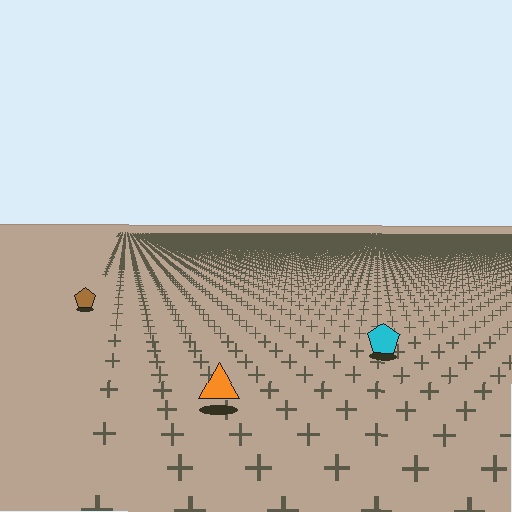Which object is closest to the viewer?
The orange triangle is closest. The texture marks near it are larger and more spread out.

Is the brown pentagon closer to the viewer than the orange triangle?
No. The orange triangle is closer — you can tell from the texture gradient: the ground texture is coarser near it.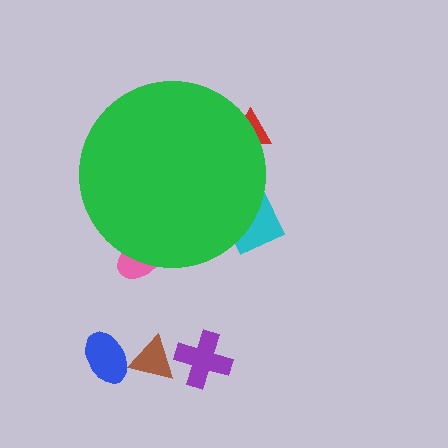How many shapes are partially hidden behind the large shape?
3 shapes are partially hidden.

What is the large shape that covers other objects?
A green circle.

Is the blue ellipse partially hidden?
No, the blue ellipse is fully visible.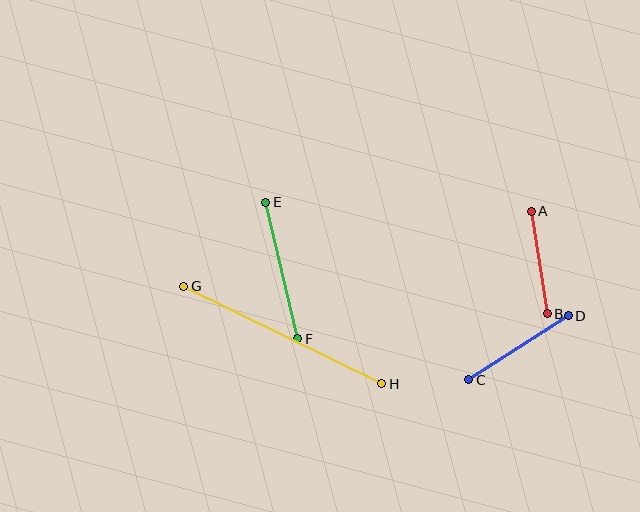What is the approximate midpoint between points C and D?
The midpoint is at approximately (519, 348) pixels.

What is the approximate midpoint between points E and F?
The midpoint is at approximately (282, 271) pixels.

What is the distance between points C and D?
The distance is approximately 118 pixels.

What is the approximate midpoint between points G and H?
The midpoint is at approximately (283, 335) pixels.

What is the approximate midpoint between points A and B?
The midpoint is at approximately (539, 262) pixels.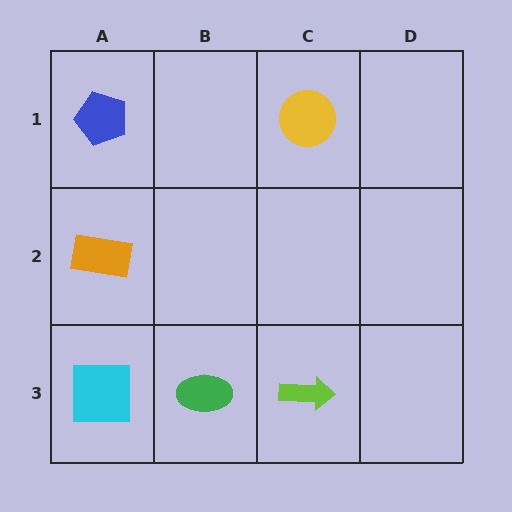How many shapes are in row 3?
3 shapes.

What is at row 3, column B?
A green ellipse.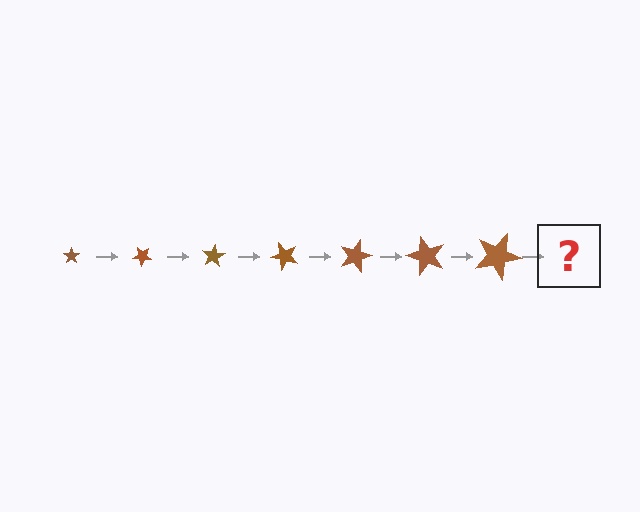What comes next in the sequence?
The next element should be a star, larger than the previous one and rotated 280 degrees from the start.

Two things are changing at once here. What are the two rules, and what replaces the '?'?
The two rules are that the star grows larger each step and it rotates 40 degrees each step. The '?' should be a star, larger than the previous one and rotated 280 degrees from the start.